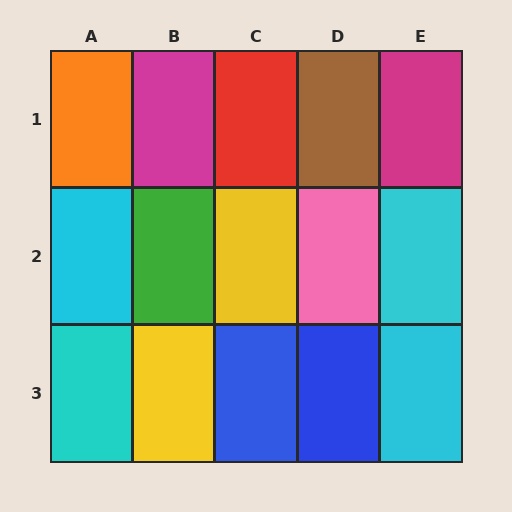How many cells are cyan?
4 cells are cyan.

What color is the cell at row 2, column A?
Cyan.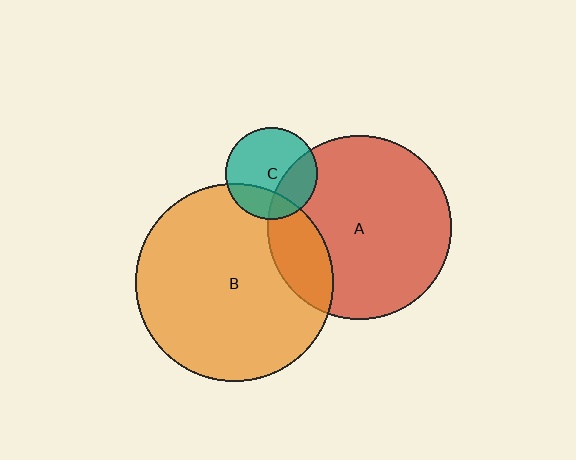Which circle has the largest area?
Circle B (orange).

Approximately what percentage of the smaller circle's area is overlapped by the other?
Approximately 25%.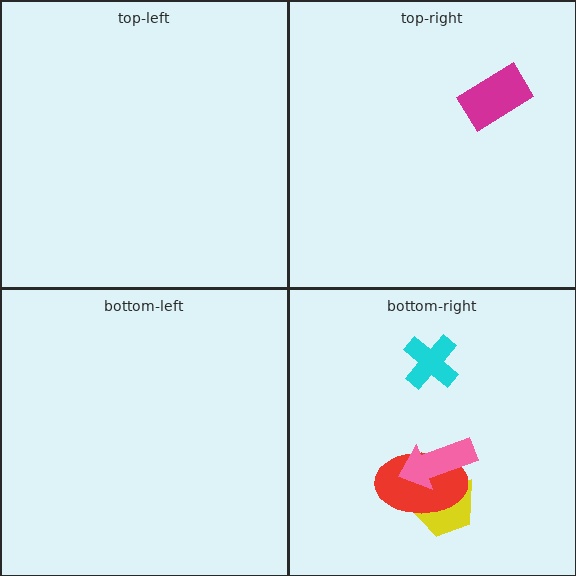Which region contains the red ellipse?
The bottom-right region.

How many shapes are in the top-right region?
1.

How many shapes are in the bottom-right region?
4.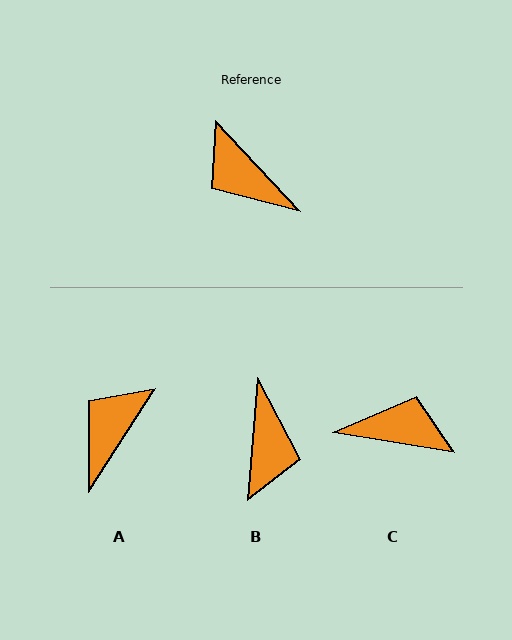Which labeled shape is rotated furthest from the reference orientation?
C, about 142 degrees away.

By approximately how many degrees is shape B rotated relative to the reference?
Approximately 132 degrees counter-clockwise.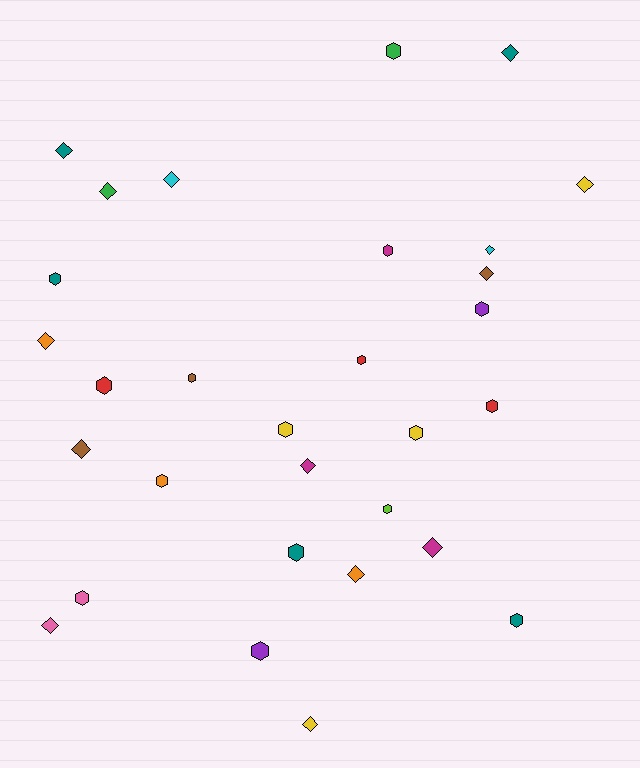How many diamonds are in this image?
There are 14 diamonds.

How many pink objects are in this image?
There are 2 pink objects.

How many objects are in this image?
There are 30 objects.